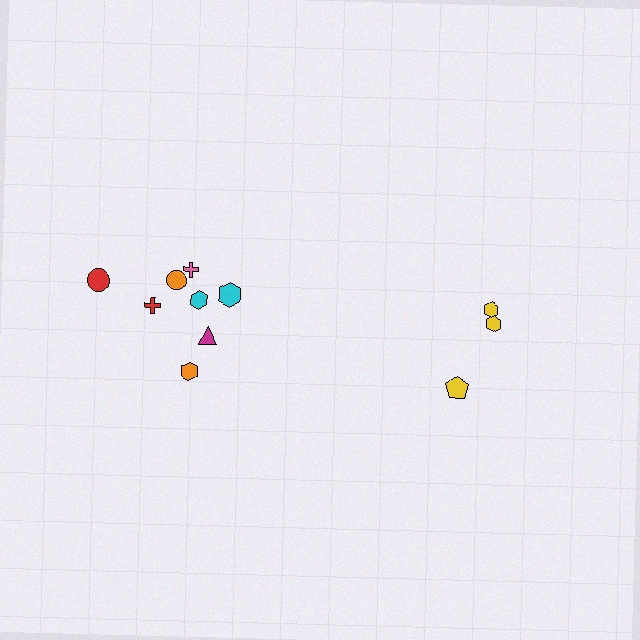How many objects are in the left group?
There are 8 objects.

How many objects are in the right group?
There are 3 objects.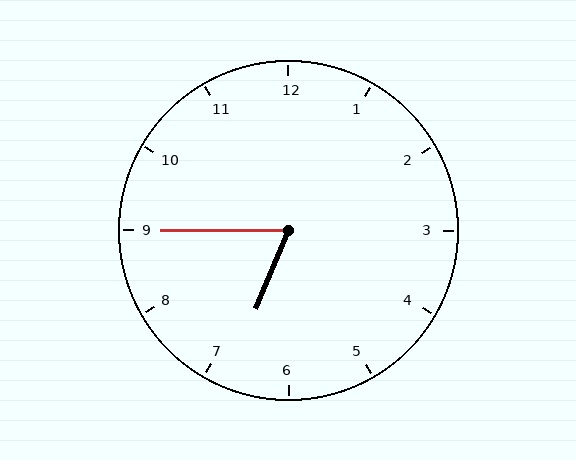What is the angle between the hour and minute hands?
Approximately 68 degrees.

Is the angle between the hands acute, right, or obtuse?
It is acute.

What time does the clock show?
6:45.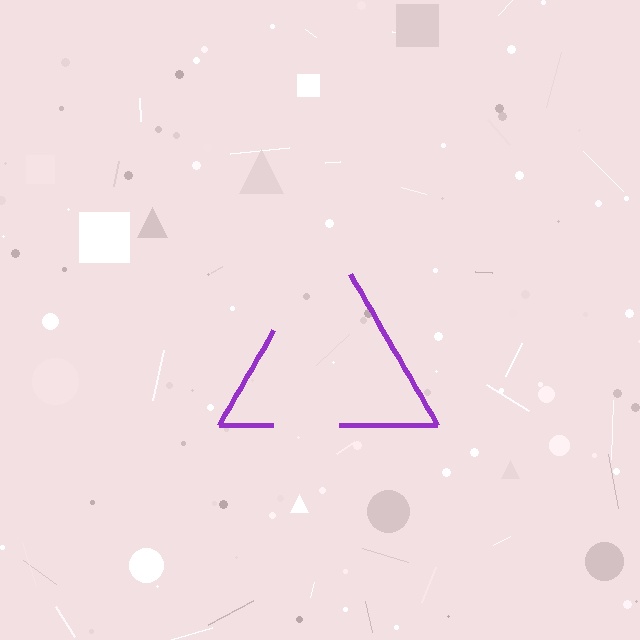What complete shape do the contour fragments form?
The contour fragments form a triangle.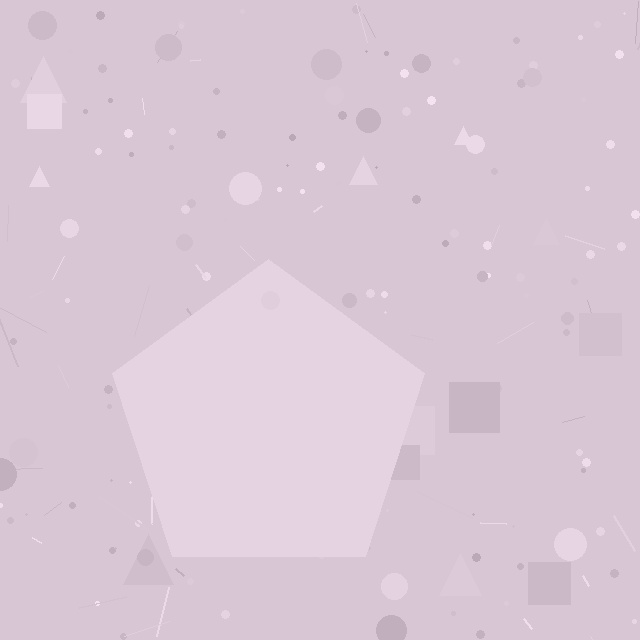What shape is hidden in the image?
A pentagon is hidden in the image.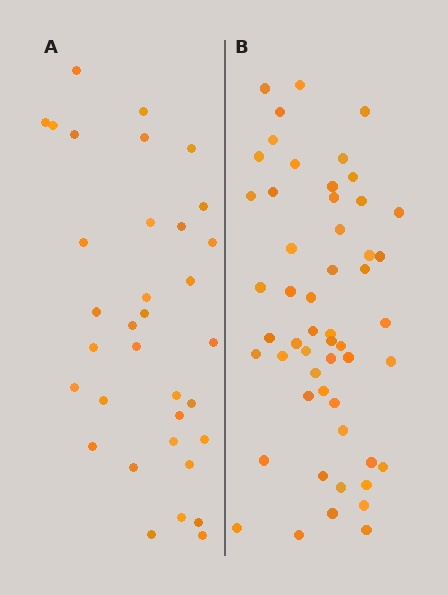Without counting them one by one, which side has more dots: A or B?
Region B (the right region) has more dots.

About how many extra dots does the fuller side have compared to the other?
Region B has approximately 20 more dots than region A.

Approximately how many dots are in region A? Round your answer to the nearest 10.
About 30 dots. (The exact count is 34, which rounds to 30.)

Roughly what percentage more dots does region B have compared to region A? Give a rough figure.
About 55% more.